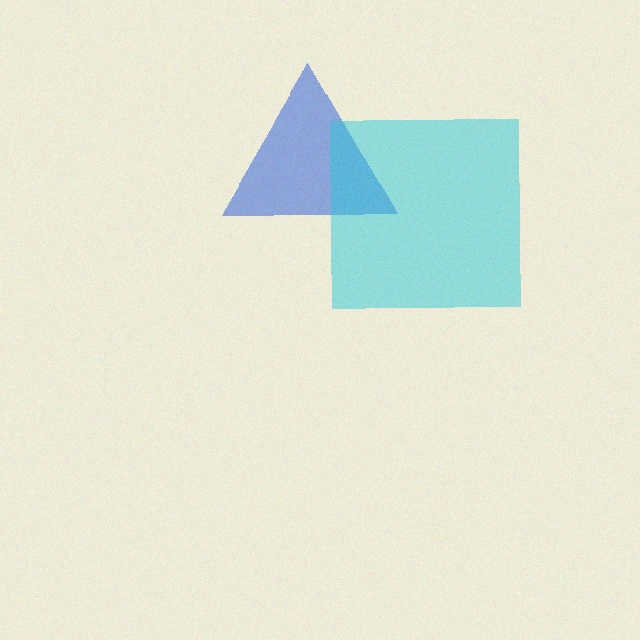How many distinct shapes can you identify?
There are 2 distinct shapes: a blue triangle, a cyan square.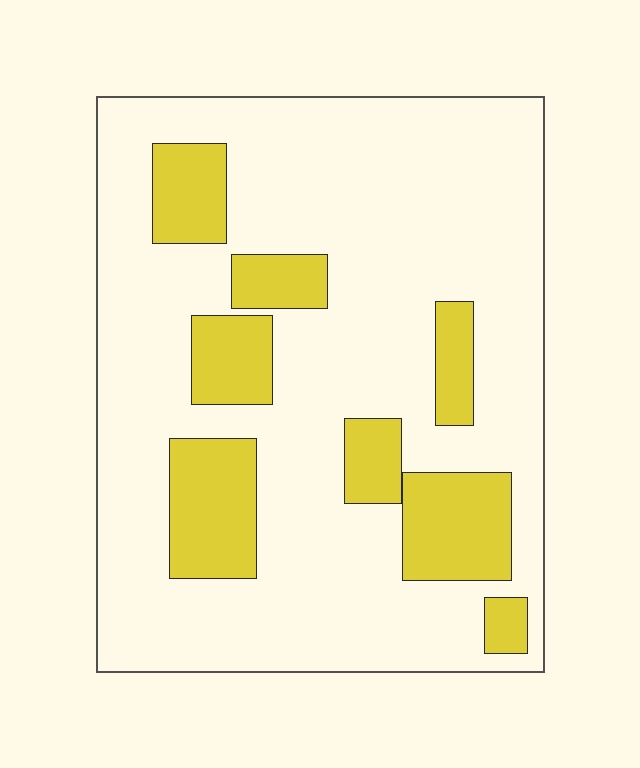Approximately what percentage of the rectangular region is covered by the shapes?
Approximately 20%.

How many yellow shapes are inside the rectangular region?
8.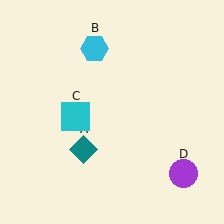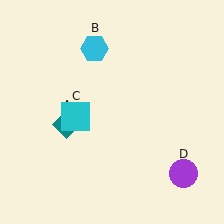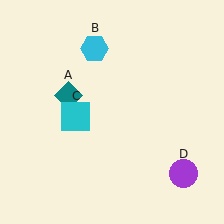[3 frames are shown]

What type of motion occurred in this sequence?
The teal diamond (object A) rotated clockwise around the center of the scene.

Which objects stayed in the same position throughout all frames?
Cyan hexagon (object B) and cyan square (object C) and purple circle (object D) remained stationary.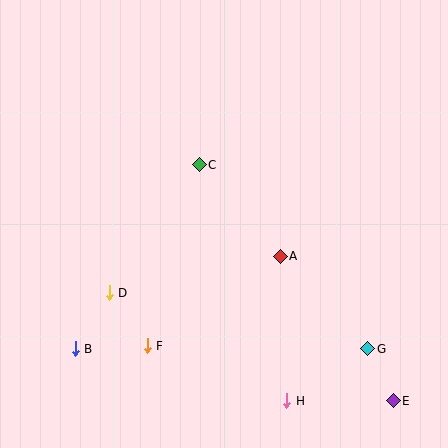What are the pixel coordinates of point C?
Point C is at (199, 165).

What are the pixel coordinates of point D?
Point D is at (109, 293).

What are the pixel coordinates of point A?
Point A is at (280, 256).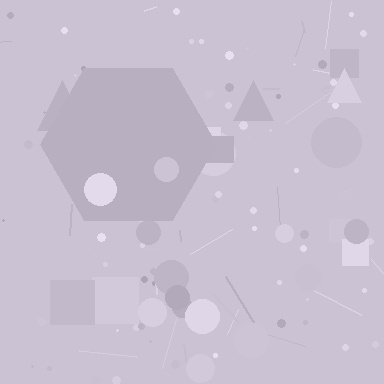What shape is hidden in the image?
A hexagon is hidden in the image.